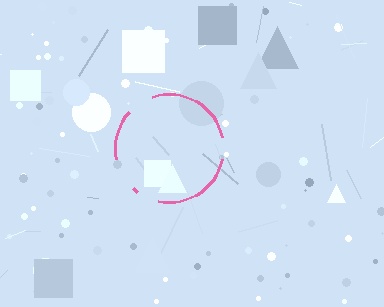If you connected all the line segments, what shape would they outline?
They would outline a circle.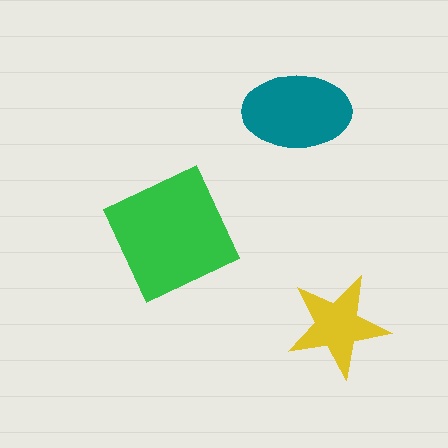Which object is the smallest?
The yellow star.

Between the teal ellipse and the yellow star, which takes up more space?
The teal ellipse.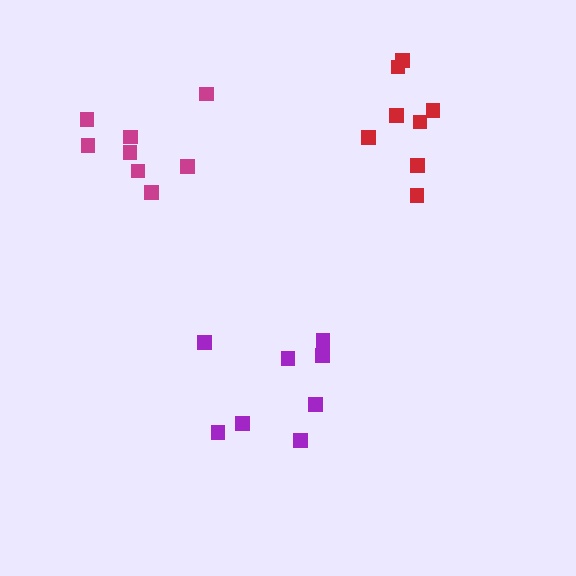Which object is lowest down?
The purple cluster is bottommost.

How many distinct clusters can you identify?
There are 3 distinct clusters.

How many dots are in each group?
Group 1: 8 dots, Group 2: 8 dots, Group 3: 8 dots (24 total).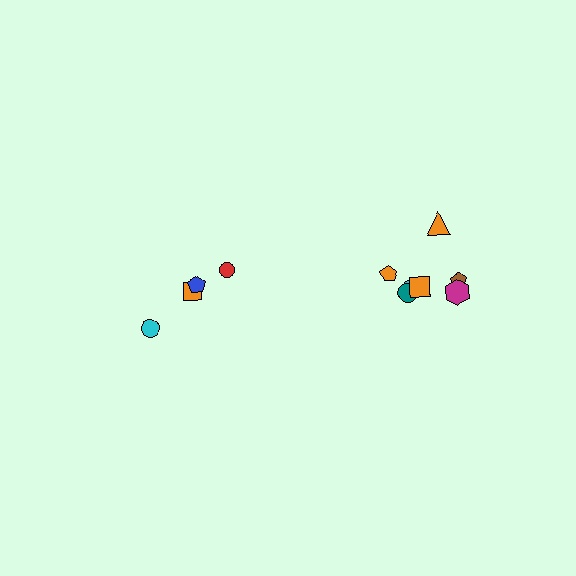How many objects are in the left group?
There are 4 objects.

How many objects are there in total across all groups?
There are 11 objects.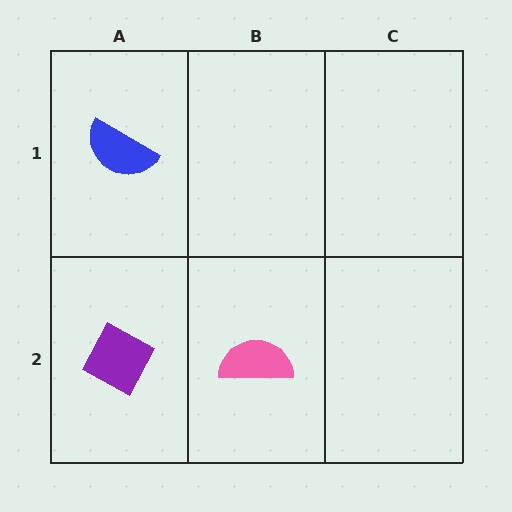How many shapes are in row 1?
1 shape.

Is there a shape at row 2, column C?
No, that cell is empty.